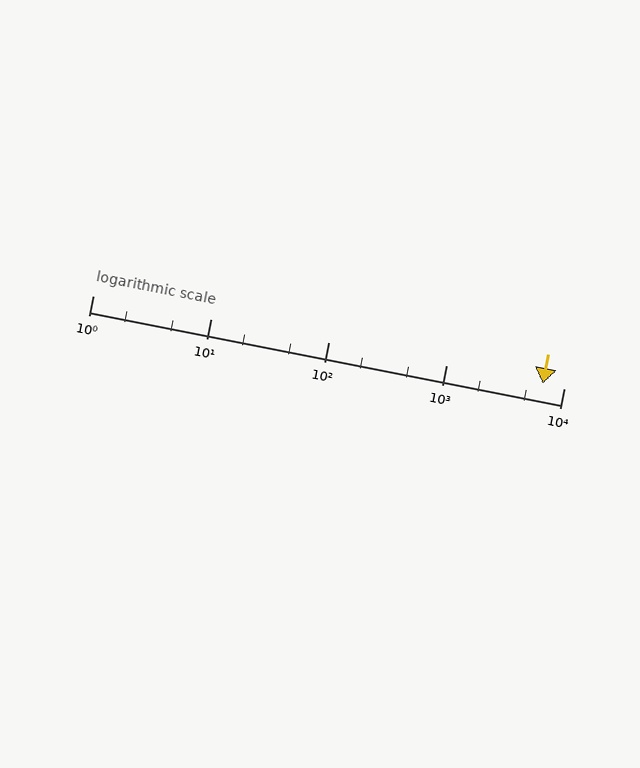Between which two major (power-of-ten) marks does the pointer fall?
The pointer is between 1000 and 10000.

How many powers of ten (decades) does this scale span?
The scale spans 4 decades, from 1 to 10000.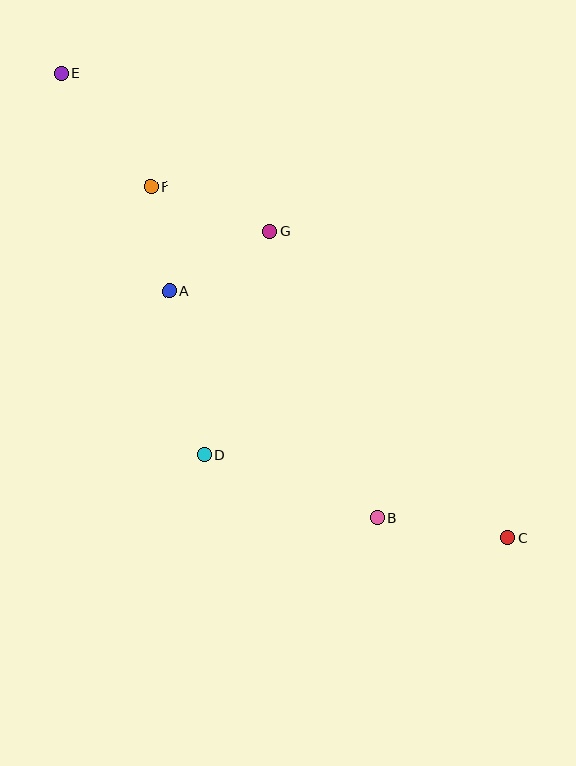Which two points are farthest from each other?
Points C and E are farthest from each other.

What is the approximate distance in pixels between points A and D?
The distance between A and D is approximately 167 pixels.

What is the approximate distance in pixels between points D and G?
The distance between D and G is approximately 233 pixels.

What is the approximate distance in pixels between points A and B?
The distance between A and B is approximately 307 pixels.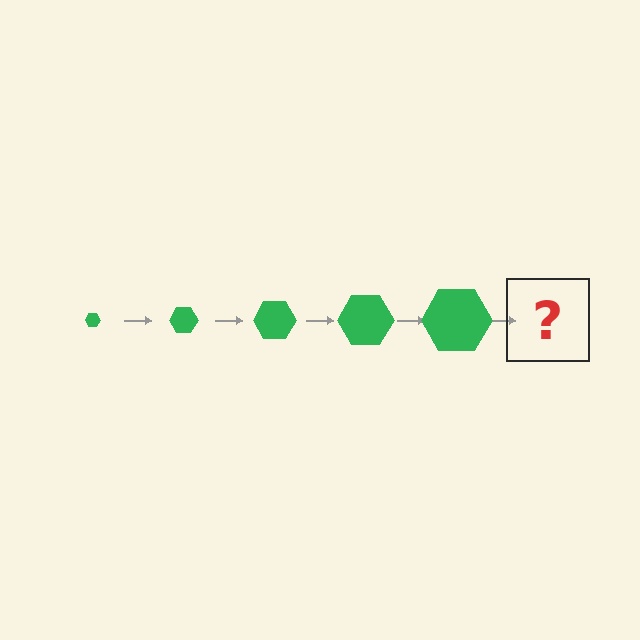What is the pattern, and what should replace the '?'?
The pattern is that the hexagon gets progressively larger each step. The '?' should be a green hexagon, larger than the previous one.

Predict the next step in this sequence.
The next step is a green hexagon, larger than the previous one.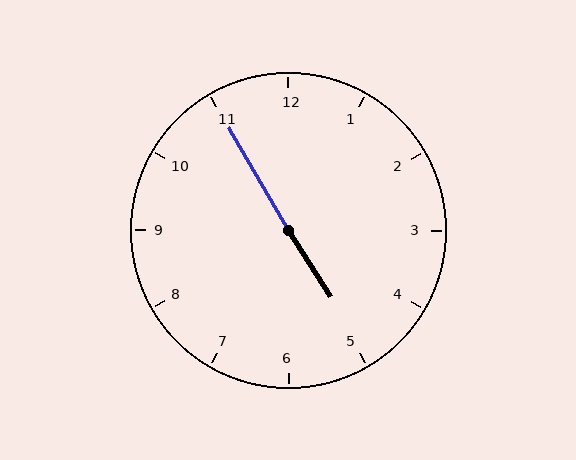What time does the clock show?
4:55.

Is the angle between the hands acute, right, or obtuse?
It is obtuse.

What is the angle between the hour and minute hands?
Approximately 178 degrees.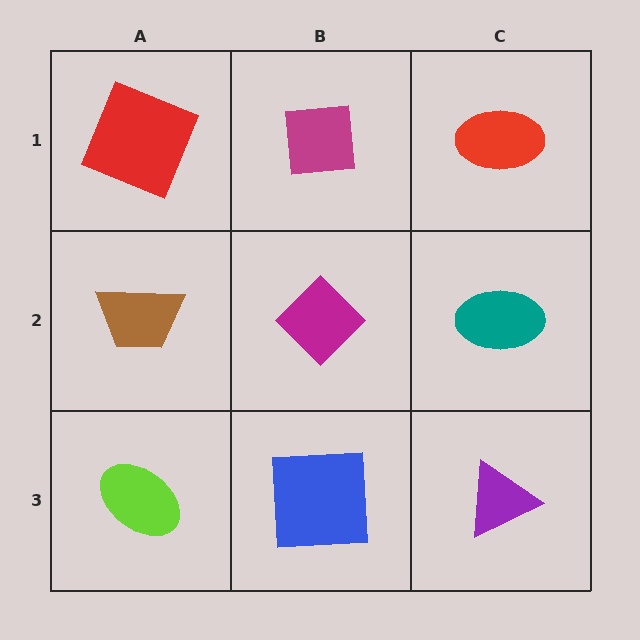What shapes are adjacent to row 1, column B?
A magenta diamond (row 2, column B), a red square (row 1, column A), a red ellipse (row 1, column C).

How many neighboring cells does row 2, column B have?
4.